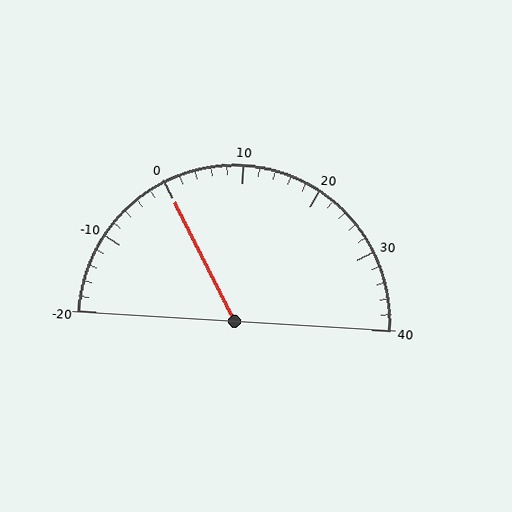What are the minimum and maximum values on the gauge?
The gauge ranges from -20 to 40.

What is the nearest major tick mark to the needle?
The nearest major tick mark is 0.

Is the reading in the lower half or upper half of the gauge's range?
The reading is in the lower half of the range (-20 to 40).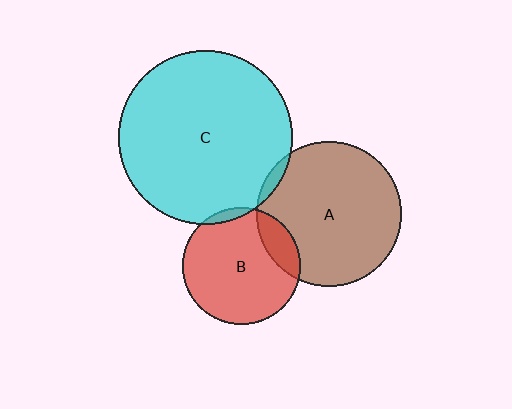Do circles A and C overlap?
Yes.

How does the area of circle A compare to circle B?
Approximately 1.5 times.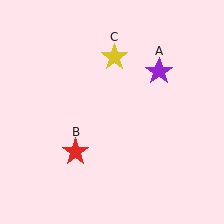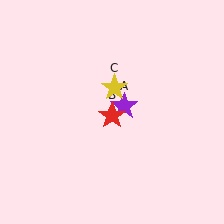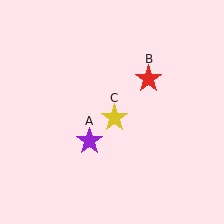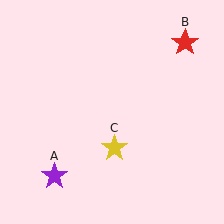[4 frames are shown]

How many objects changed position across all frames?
3 objects changed position: purple star (object A), red star (object B), yellow star (object C).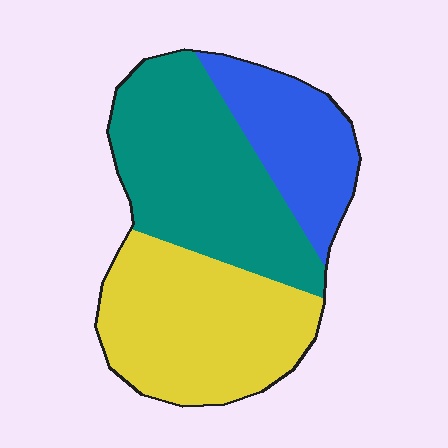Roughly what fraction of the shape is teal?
Teal takes up about two fifths (2/5) of the shape.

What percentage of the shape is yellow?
Yellow takes up about three eighths (3/8) of the shape.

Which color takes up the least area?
Blue, at roughly 20%.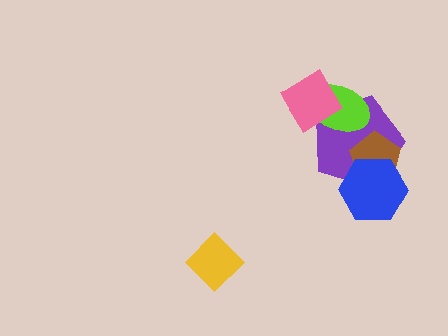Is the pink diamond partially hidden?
No, no other shape covers it.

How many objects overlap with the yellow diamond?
0 objects overlap with the yellow diamond.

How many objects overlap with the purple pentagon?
4 objects overlap with the purple pentagon.